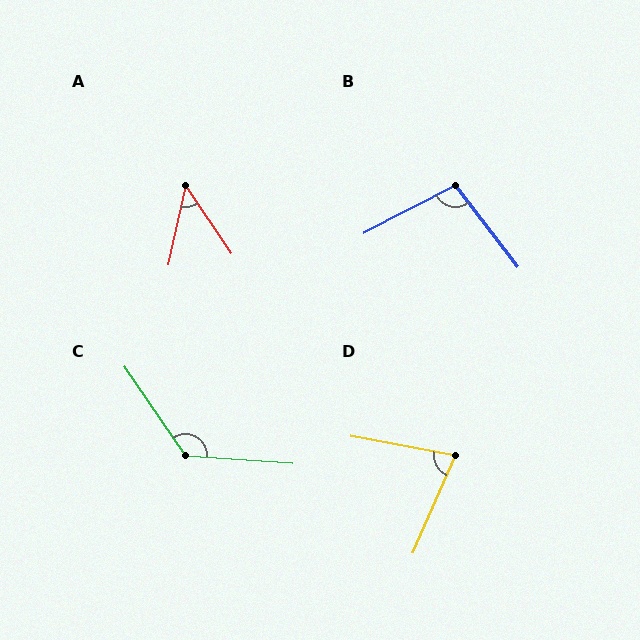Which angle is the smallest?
A, at approximately 47 degrees.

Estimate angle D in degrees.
Approximately 77 degrees.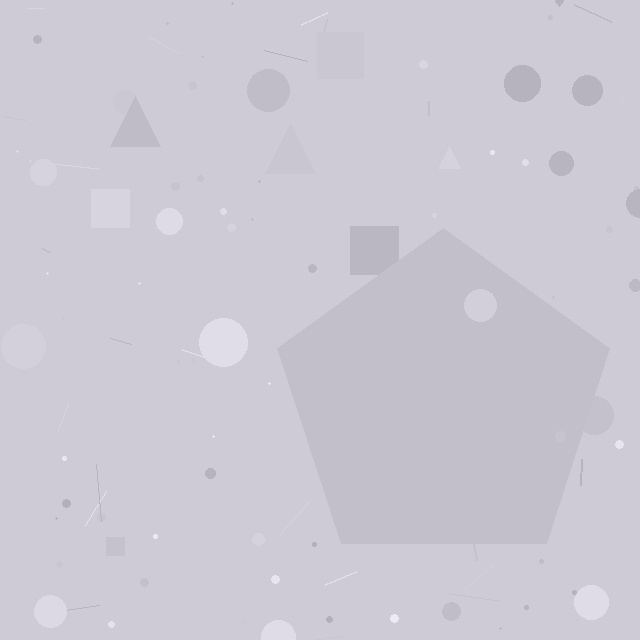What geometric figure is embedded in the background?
A pentagon is embedded in the background.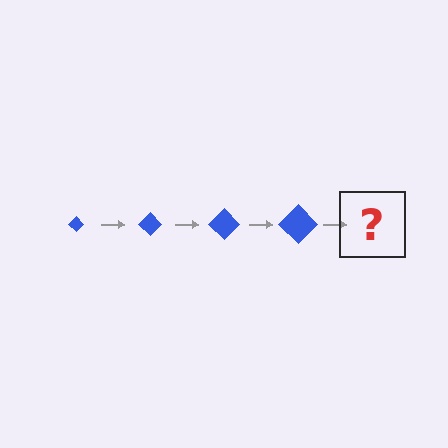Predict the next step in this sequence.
The next step is a blue diamond, larger than the previous one.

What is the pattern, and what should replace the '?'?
The pattern is that the diamond gets progressively larger each step. The '?' should be a blue diamond, larger than the previous one.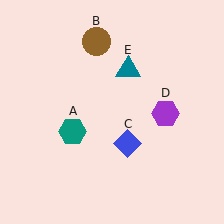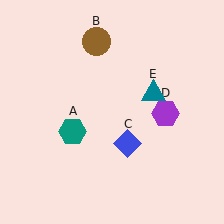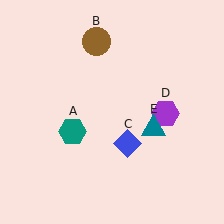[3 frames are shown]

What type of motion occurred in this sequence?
The teal triangle (object E) rotated clockwise around the center of the scene.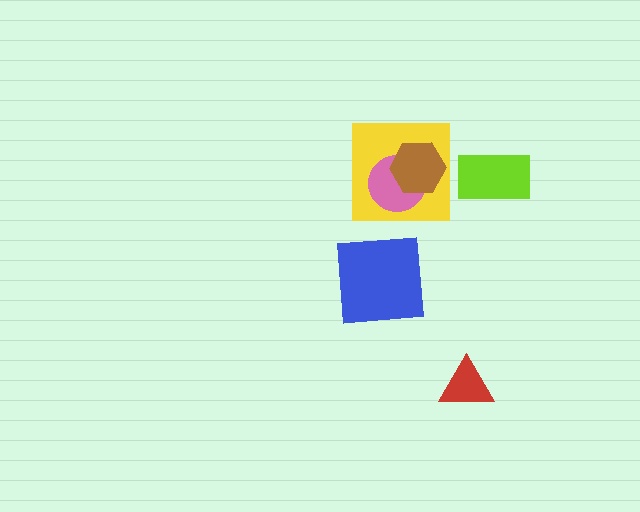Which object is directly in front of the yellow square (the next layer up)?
The pink circle is directly in front of the yellow square.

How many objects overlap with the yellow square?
2 objects overlap with the yellow square.